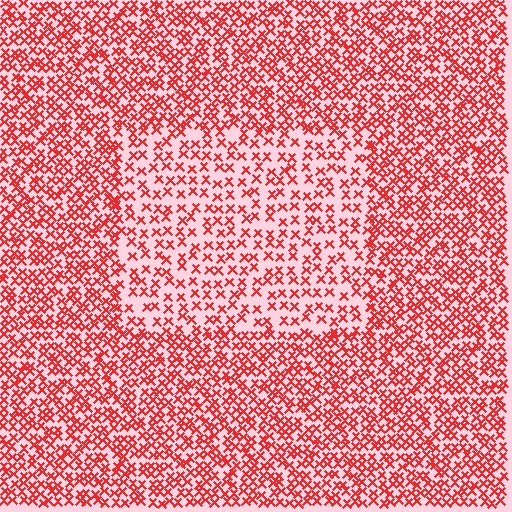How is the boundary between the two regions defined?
The boundary is defined by a change in element density (approximately 1.8x ratio). All elements are the same color, size, and shape.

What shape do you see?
I see a rectangle.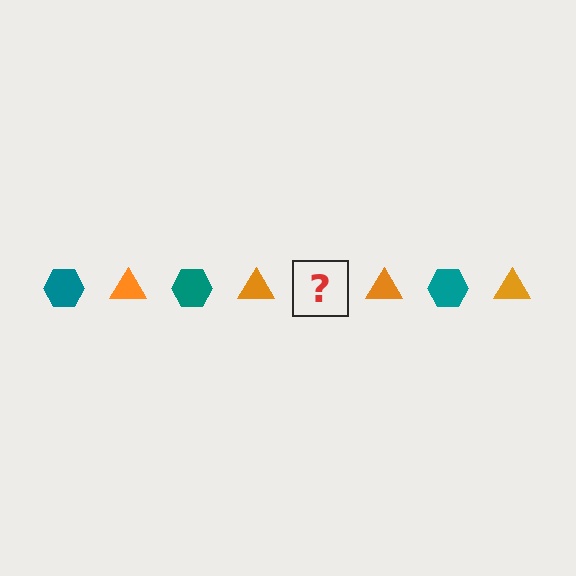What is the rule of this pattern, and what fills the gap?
The rule is that the pattern alternates between teal hexagon and orange triangle. The gap should be filled with a teal hexagon.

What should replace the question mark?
The question mark should be replaced with a teal hexagon.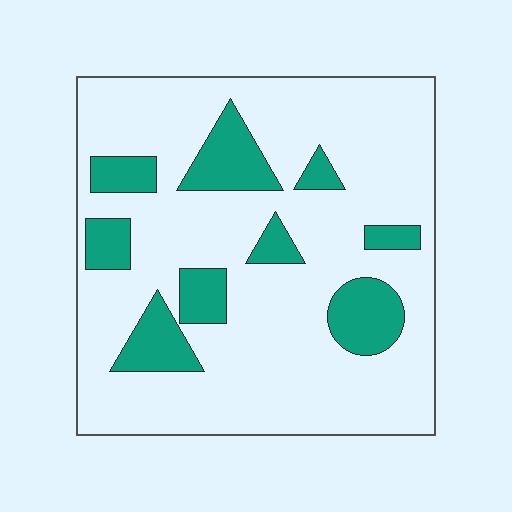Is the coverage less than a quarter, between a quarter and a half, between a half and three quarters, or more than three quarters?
Less than a quarter.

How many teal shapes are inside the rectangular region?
9.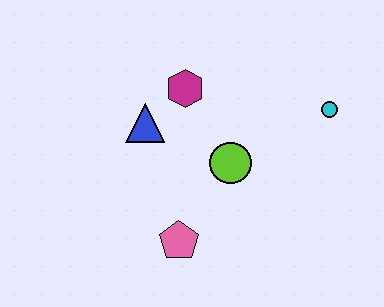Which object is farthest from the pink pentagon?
The cyan circle is farthest from the pink pentagon.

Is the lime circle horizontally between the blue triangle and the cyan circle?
Yes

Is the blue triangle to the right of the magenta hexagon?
No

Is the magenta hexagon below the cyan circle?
No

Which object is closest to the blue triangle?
The magenta hexagon is closest to the blue triangle.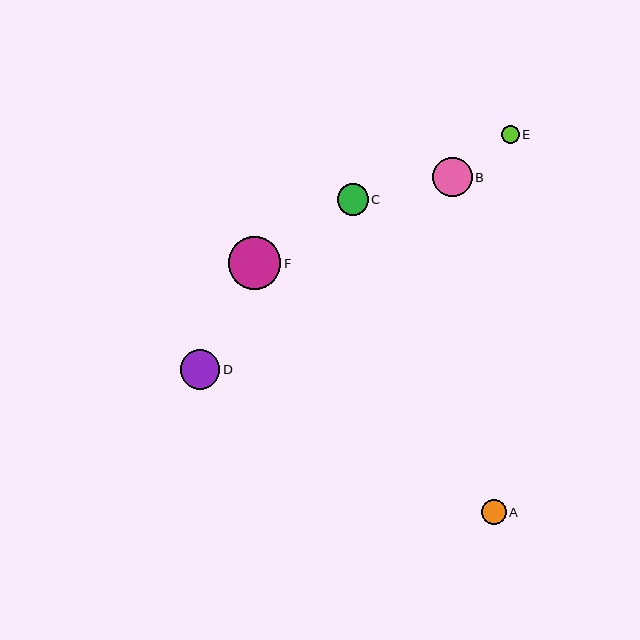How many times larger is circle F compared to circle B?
Circle F is approximately 1.3 times the size of circle B.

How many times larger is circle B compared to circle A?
Circle B is approximately 1.6 times the size of circle A.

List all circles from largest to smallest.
From largest to smallest: F, D, B, C, A, E.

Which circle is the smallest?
Circle E is the smallest with a size of approximately 18 pixels.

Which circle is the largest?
Circle F is the largest with a size of approximately 53 pixels.